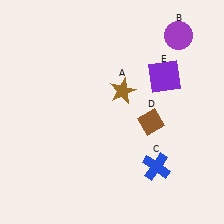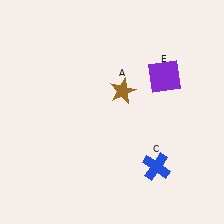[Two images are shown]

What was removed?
The purple circle (B), the brown diamond (D) were removed in Image 2.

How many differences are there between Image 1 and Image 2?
There are 2 differences between the two images.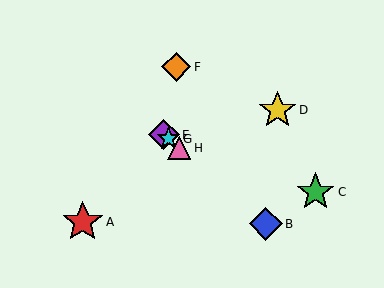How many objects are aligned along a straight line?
4 objects (B, E, G, H) are aligned along a straight line.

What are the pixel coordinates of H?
Object H is at (179, 148).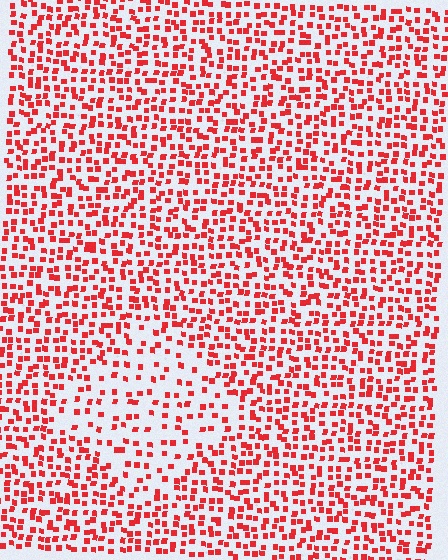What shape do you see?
I see a diamond.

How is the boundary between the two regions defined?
The boundary is defined by a change in element density (approximately 1.9x ratio). All elements are the same color, size, and shape.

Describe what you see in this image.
The image contains small red elements arranged at two different densities. A diamond-shaped region is visible where the elements are less densely packed than the surrounding area.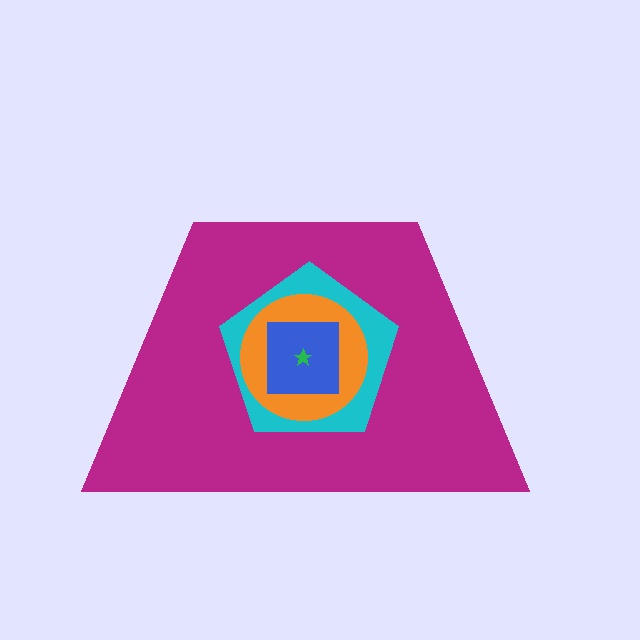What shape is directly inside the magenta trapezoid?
The cyan pentagon.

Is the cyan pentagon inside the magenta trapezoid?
Yes.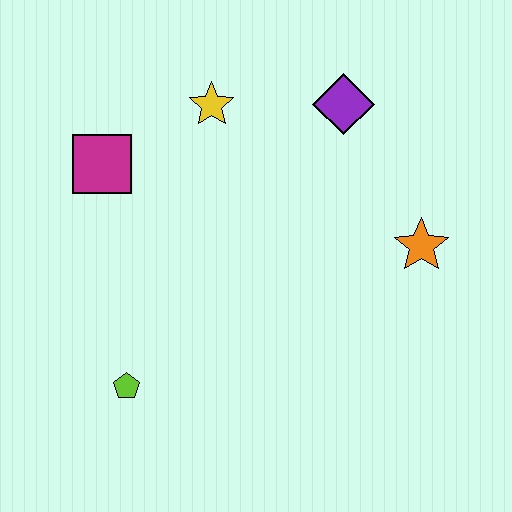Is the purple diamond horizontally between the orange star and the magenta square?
Yes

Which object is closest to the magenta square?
The yellow star is closest to the magenta square.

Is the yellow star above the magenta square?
Yes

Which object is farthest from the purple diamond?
The lime pentagon is farthest from the purple diamond.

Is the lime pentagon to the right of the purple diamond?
No